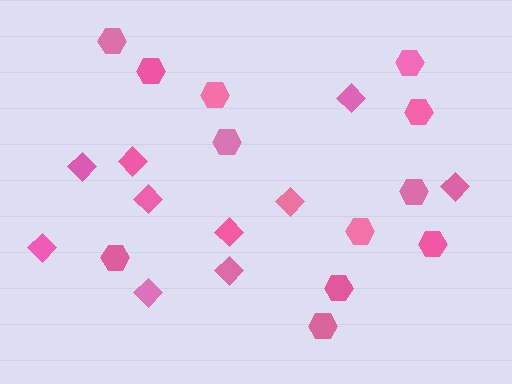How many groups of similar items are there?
There are 2 groups: one group of hexagons (12) and one group of diamonds (10).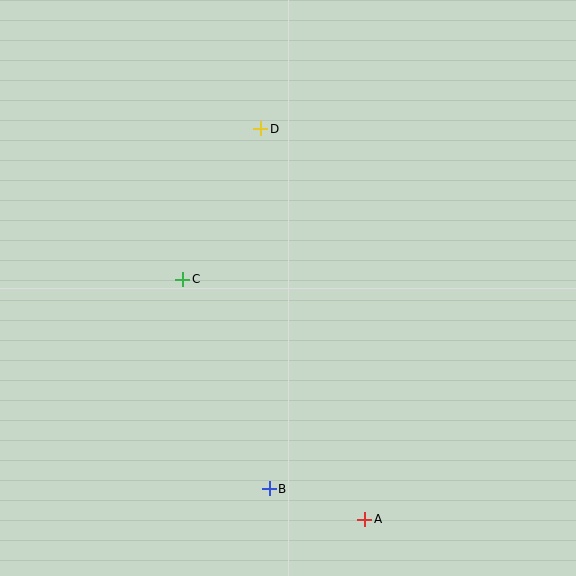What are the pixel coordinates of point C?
Point C is at (183, 279).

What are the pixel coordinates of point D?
Point D is at (261, 129).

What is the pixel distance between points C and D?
The distance between C and D is 169 pixels.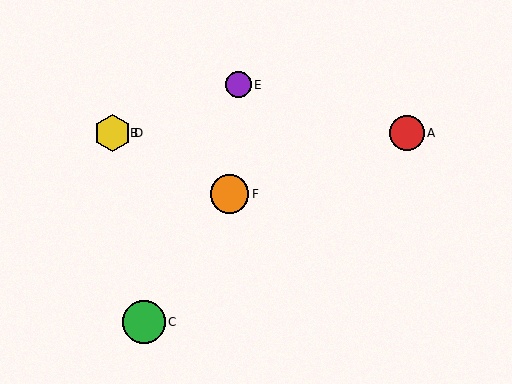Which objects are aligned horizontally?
Objects A, B, D are aligned horizontally.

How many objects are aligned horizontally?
3 objects (A, B, D) are aligned horizontally.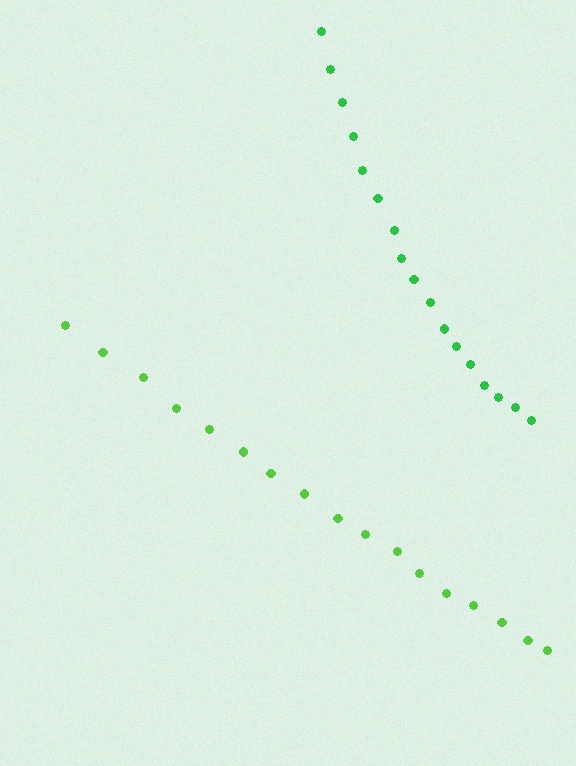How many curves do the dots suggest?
There are 2 distinct paths.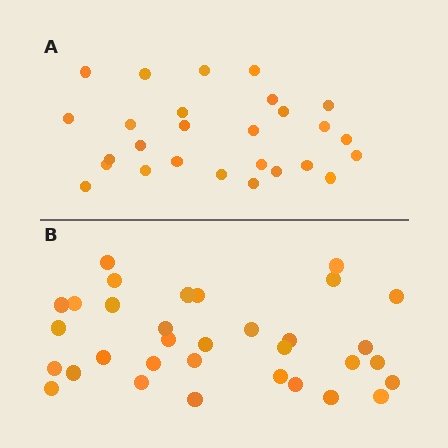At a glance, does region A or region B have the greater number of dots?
Region B (the bottom region) has more dots.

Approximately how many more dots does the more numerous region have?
Region B has about 6 more dots than region A.